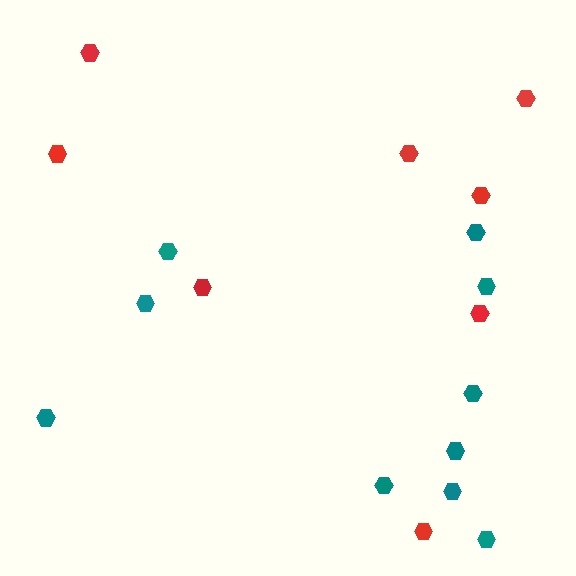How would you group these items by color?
There are 2 groups: one group of red hexagons (8) and one group of teal hexagons (10).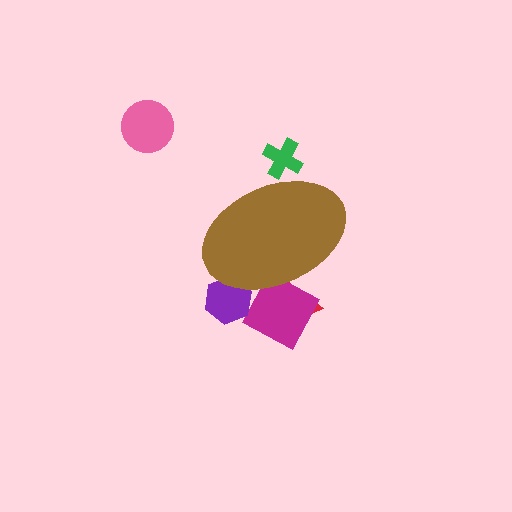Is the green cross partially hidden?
Yes, the green cross is partially hidden behind the brown ellipse.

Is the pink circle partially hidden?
No, the pink circle is fully visible.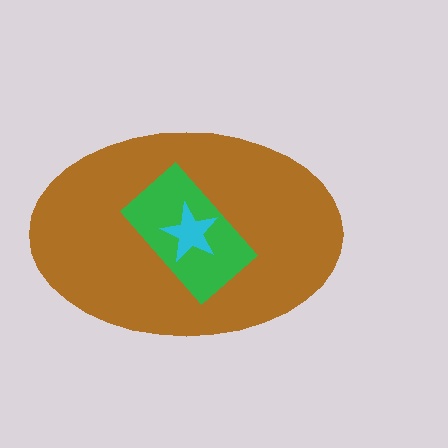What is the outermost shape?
The brown ellipse.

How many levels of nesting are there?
3.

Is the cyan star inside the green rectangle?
Yes.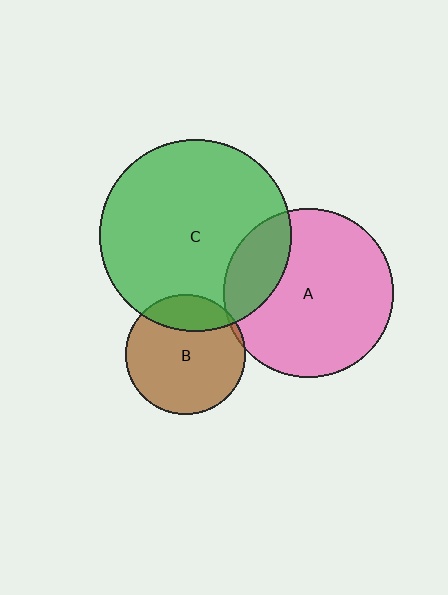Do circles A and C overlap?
Yes.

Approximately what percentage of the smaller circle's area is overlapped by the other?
Approximately 20%.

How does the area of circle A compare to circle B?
Approximately 2.0 times.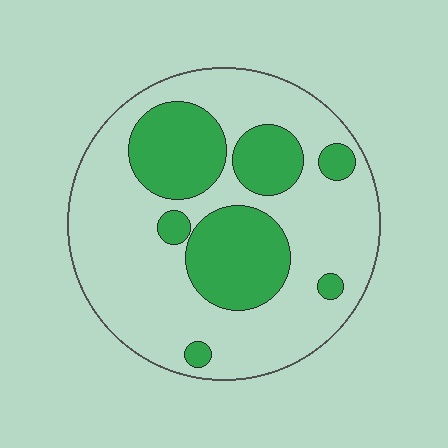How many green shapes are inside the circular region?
7.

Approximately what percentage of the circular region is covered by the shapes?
Approximately 30%.